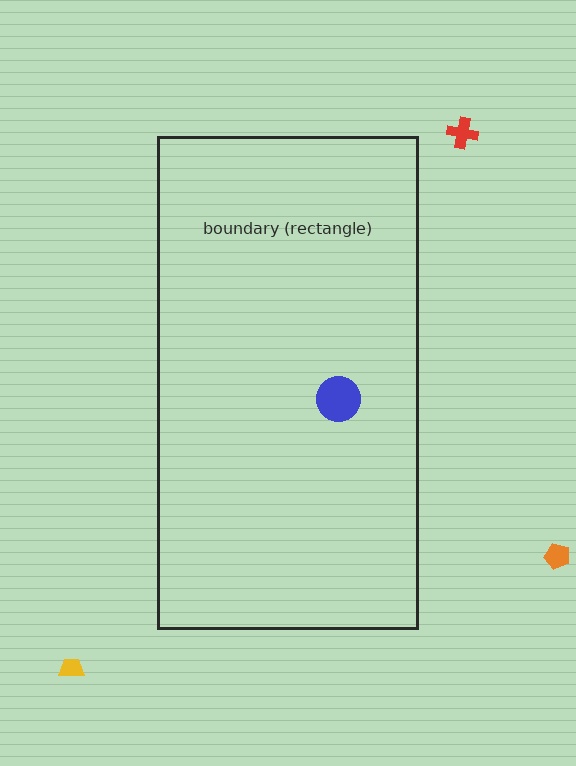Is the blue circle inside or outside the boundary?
Inside.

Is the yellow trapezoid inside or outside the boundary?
Outside.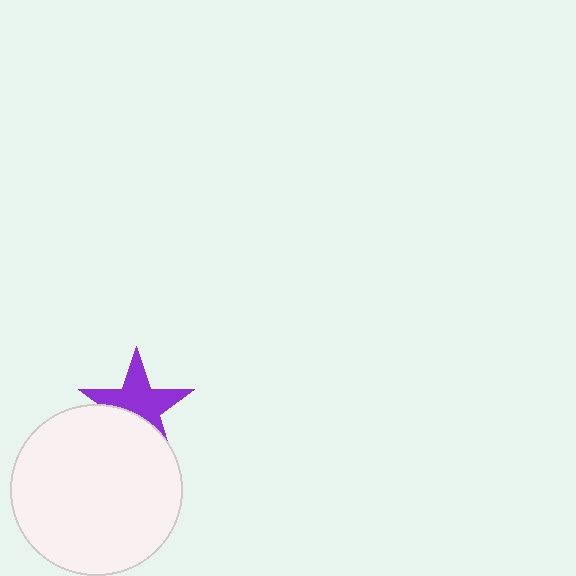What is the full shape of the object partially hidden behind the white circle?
The partially hidden object is a purple star.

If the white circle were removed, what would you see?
You would see the complete purple star.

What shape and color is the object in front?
The object in front is a white circle.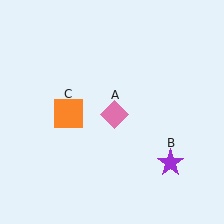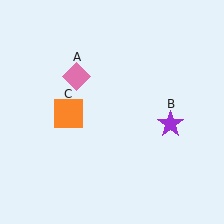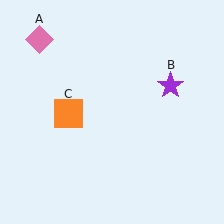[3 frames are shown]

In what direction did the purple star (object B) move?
The purple star (object B) moved up.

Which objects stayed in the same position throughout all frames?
Orange square (object C) remained stationary.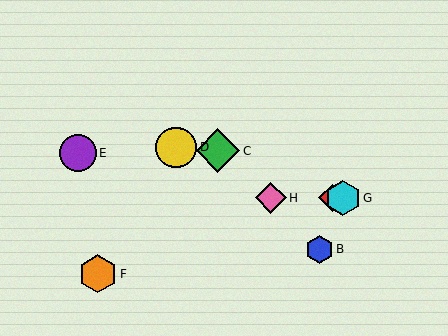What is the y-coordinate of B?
Object B is at y≈249.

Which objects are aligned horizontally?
Objects A, G, H are aligned horizontally.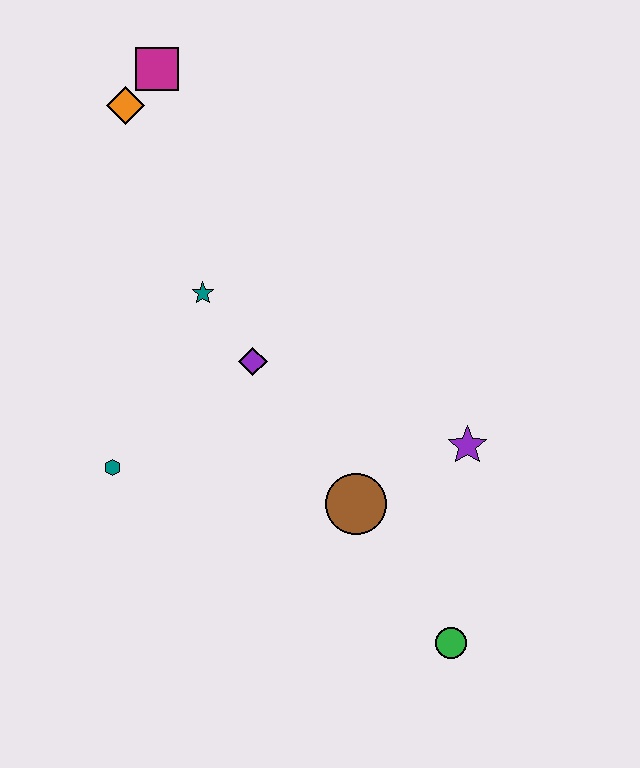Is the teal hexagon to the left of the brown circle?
Yes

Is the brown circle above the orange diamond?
No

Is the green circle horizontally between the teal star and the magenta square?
No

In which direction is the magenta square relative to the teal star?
The magenta square is above the teal star.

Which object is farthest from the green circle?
The magenta square is farthest from the green circle.